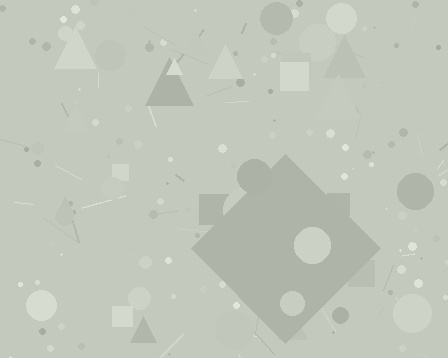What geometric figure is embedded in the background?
A diamond is embedded in the background.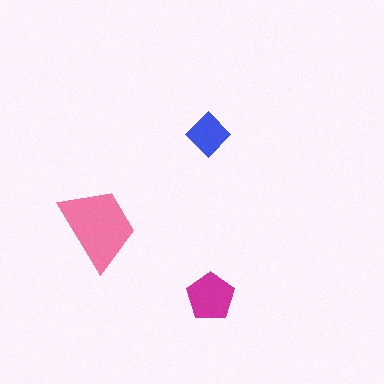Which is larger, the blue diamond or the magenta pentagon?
The magenta pentagon.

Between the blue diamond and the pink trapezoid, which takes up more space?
The pink trapezoid.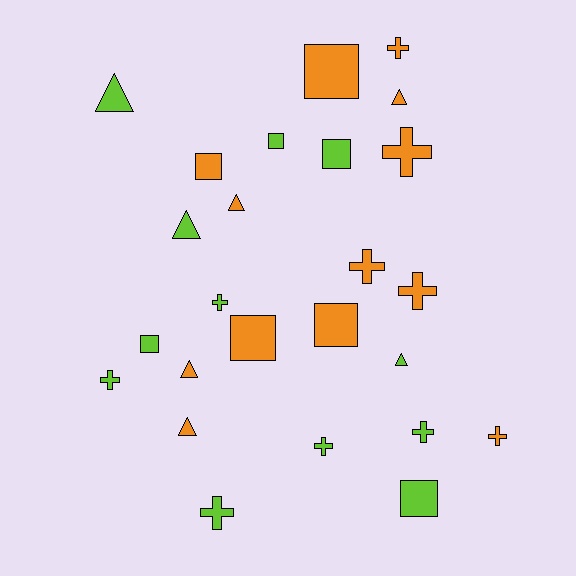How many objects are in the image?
There are 25 objects.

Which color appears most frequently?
Orange, with 13 objects.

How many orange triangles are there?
There are 4 orange triangles.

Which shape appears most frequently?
Cross, with 10 objects.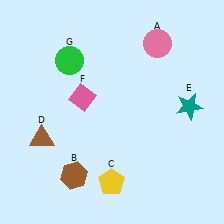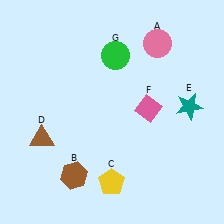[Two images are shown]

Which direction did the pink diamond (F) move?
The pink diamond (F) moved right.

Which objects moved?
The objects that moved are: the pink diamond (F), the green circle (G).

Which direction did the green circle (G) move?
The green circle (G) moved right.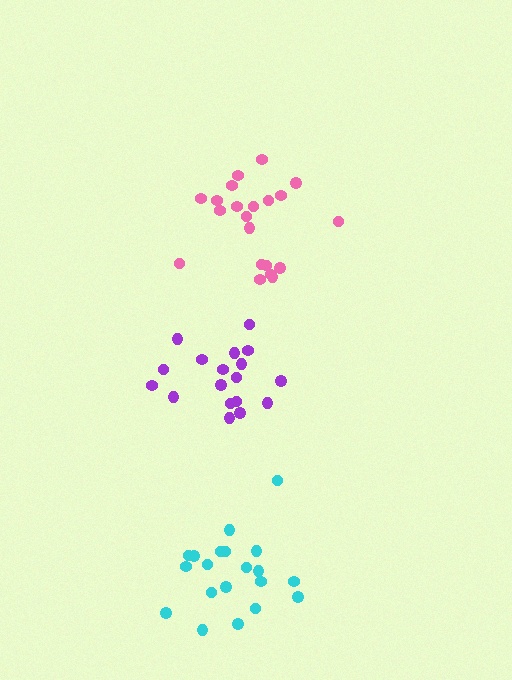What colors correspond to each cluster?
The clusters are colored: purple, pink, cyan.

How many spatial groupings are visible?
There are 3 spatial groupings.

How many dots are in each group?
Group 1: 18 dots, Group 2: 21 dots, Group 3: 20 dots (59 total).